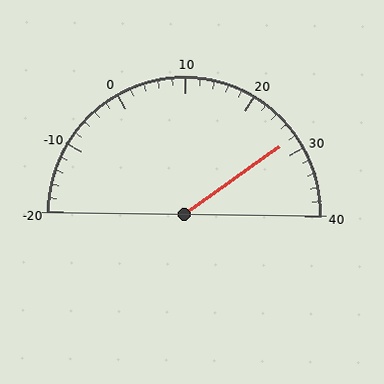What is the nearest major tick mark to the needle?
The nearest major tick mark is 30.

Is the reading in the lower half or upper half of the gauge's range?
The reading is in the upper half of the range (-20 to 40).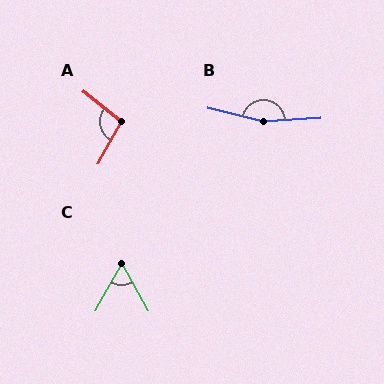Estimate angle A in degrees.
Approximately 100 degrees.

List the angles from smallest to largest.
C (58°), A (100°), B (163°).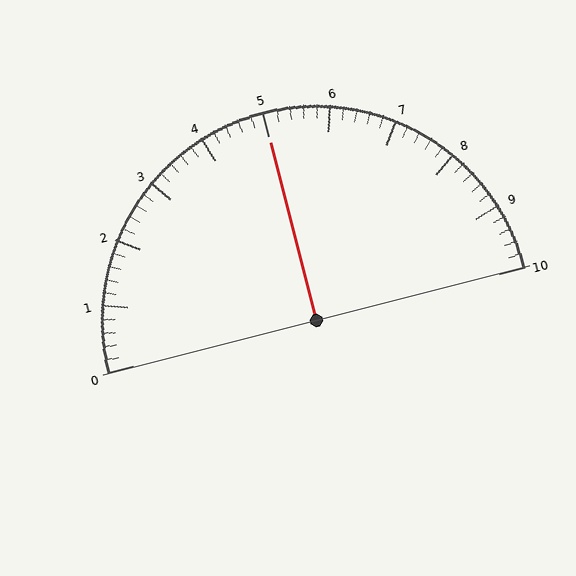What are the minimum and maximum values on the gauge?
The gauge ranges from 0 to 10.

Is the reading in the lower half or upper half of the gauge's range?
The reading is in the upper half of the range (0 to 10).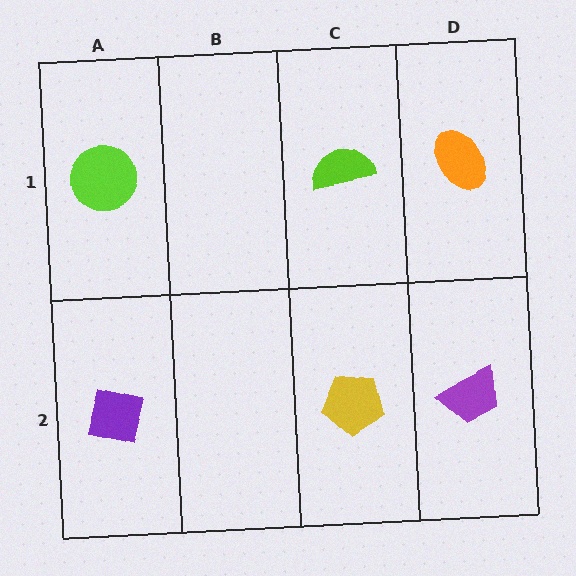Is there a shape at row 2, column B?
No, that cell is empty.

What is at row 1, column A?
A lime circle.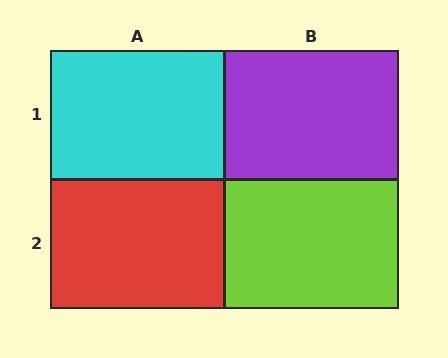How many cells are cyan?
1 cell is cyan.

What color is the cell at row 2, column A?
Red.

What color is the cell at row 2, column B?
Lime.